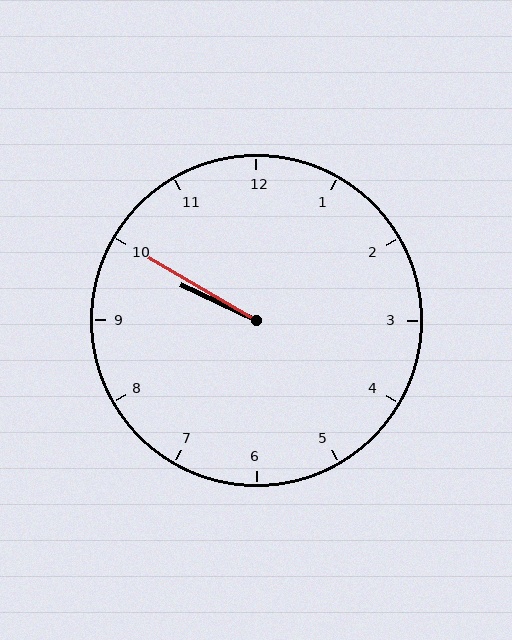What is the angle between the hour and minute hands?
Approximately 5 degrees.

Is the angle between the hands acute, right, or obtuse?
It is acute.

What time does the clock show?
9:50.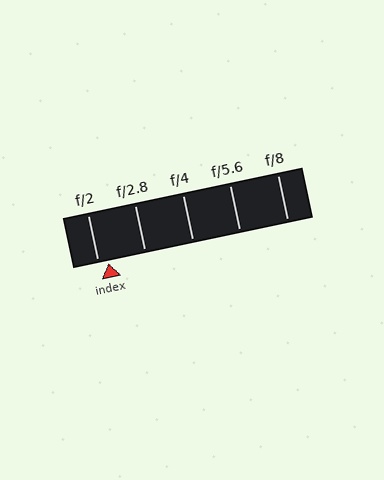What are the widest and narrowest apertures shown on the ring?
The widest aperture shown is f/2 and the narrowest is f/8.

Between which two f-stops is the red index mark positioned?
The index mark is between f/2 and f/2.8.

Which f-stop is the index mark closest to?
The index mark is closest to f/2.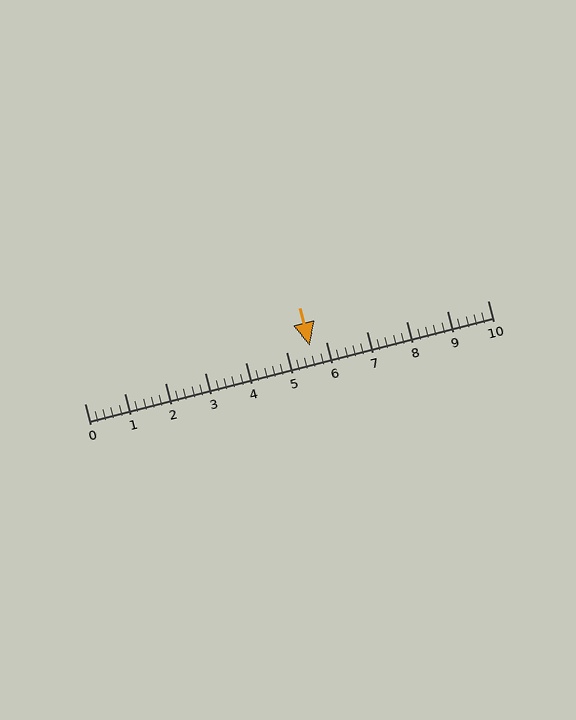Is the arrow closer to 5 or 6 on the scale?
The arrow is closer to 6.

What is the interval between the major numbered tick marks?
The major tick marks are spaced 1 units apart.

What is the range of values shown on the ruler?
The ruler shows values from 0 to 10.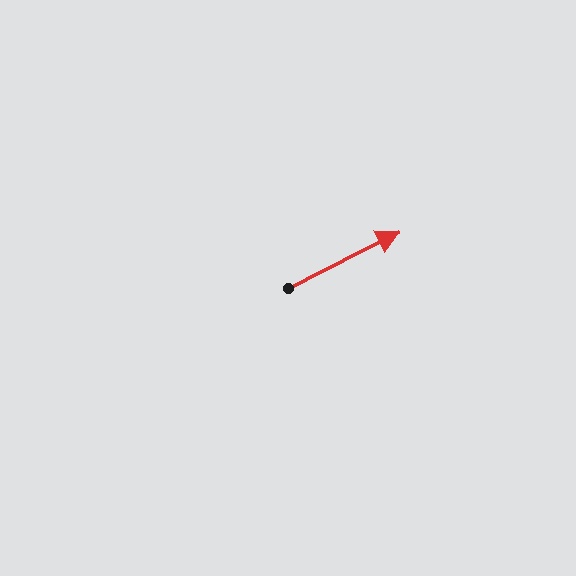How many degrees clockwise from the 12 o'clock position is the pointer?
Approximately 63 degrees.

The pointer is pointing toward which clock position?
Roughly 2 o'clock.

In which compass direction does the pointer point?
Northeast.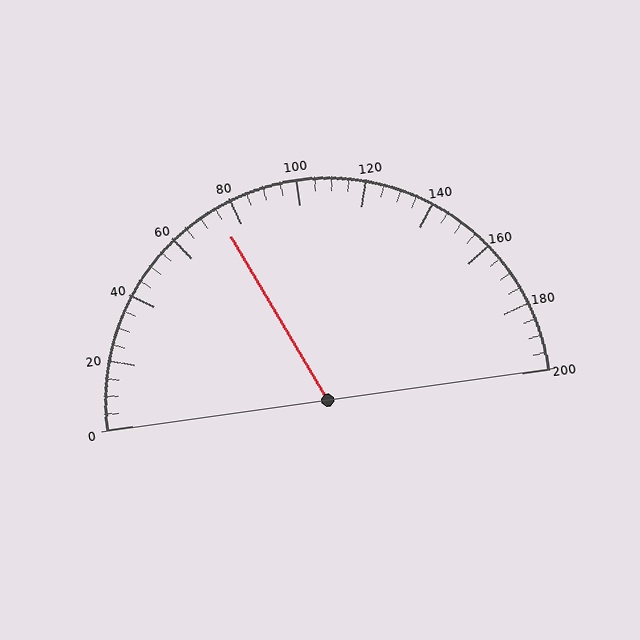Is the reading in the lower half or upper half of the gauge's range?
The reading is in the lower half of the range (0 to 200).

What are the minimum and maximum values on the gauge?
The gauge ranges from 0 to 200.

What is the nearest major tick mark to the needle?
The nearest major tick mark is 80.